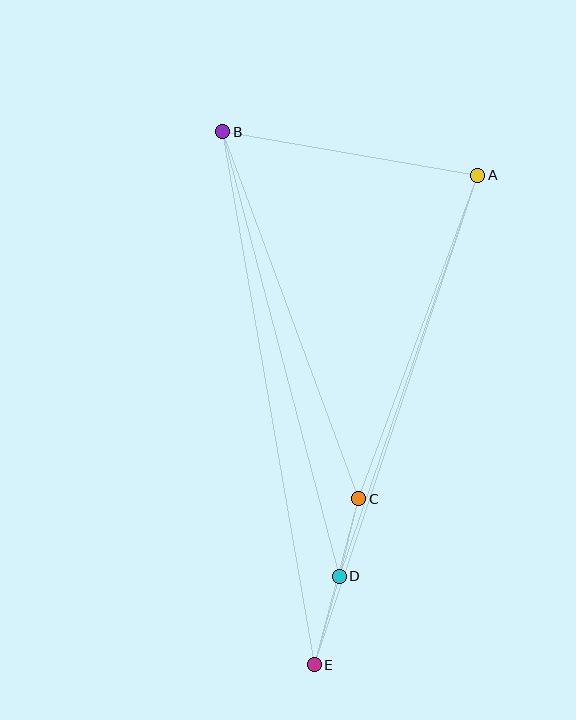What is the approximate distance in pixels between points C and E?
The distance between C and E is approximately 172 pixels.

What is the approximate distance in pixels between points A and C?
The distance between A and C is approximately 345 pixels.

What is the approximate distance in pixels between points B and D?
The distance between B and D is approximately 459 pixels.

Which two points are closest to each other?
Points C and D are closest to each other.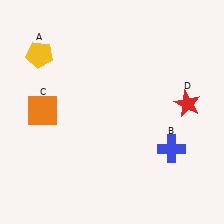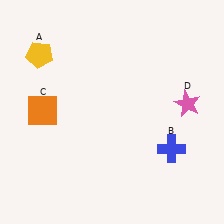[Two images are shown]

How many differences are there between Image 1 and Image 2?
There is 1 difference between the two images.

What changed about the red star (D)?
In Image 1, D is red. In Image 2, it changed to pink.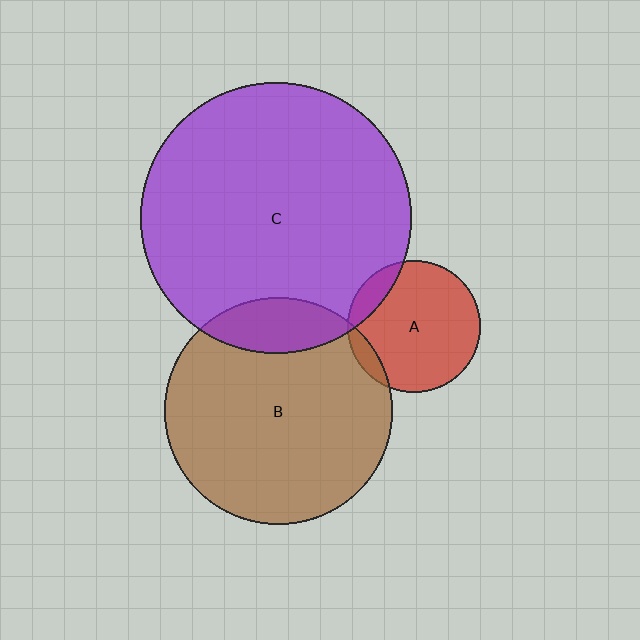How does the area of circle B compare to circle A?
Approximately 2.9 times.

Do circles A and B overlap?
Yes.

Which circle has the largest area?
Circle C (purple).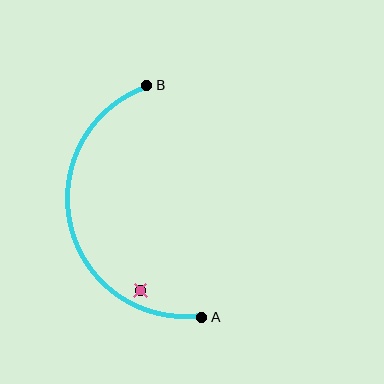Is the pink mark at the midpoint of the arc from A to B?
No — the pink mark does not lie on the arc at all. It sits slightly inside the curve.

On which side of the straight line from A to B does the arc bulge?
The arc bulges to the left of the straight line connecting A and B.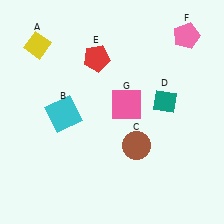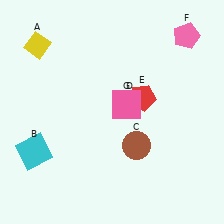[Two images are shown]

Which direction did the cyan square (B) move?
The cyan square (B) moved down.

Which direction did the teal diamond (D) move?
The teal diamond (D) moved left.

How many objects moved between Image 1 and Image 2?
3 objects moved between the two images.